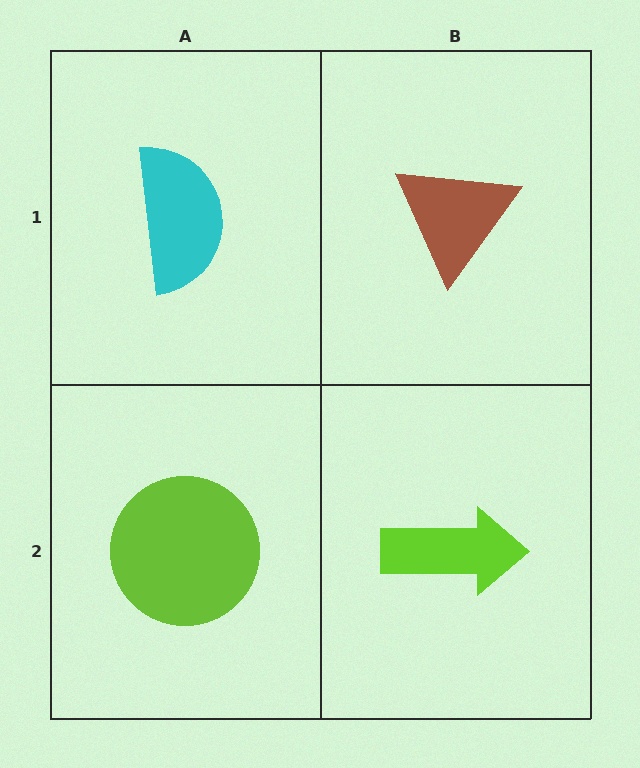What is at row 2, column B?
A lime arrow.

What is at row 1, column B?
A brown triangle.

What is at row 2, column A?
A lime circle.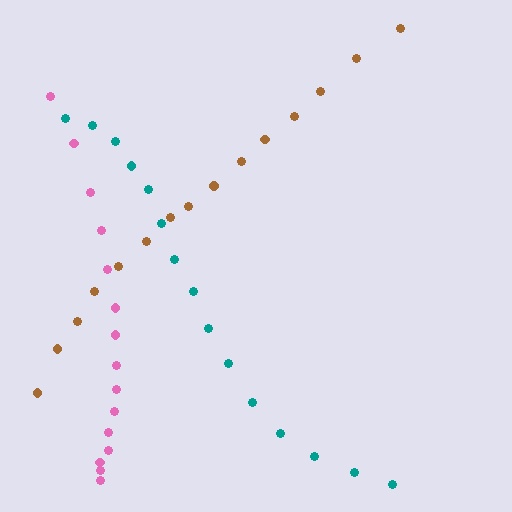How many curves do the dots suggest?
There are 3 distinct paths.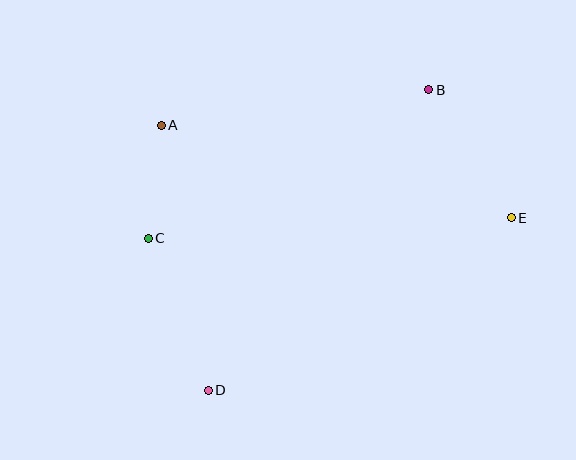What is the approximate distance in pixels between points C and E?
The distance between C and E is approximately 364 pixels.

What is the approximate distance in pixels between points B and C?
The distance between B and C is approximately 317 pixels.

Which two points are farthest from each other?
Points B and D are farthest from each other.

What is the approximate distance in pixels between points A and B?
The distance between A and B is approximately 270 pixels.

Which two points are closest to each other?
Points A and C are closest to each other.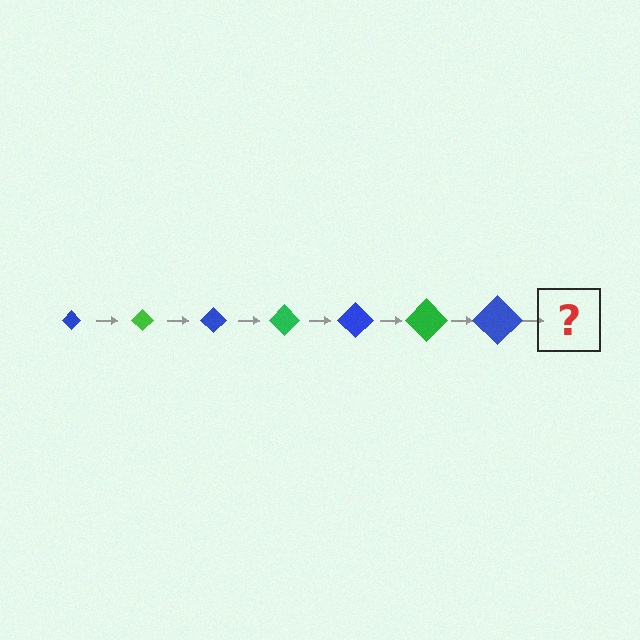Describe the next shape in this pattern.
It should be a green diamond, larger than the previous one.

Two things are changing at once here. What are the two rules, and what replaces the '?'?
The two rules are that the diamond grows larger each step and the color cycles through blue and green. The '?' should be a green diamond, larger than the previous one.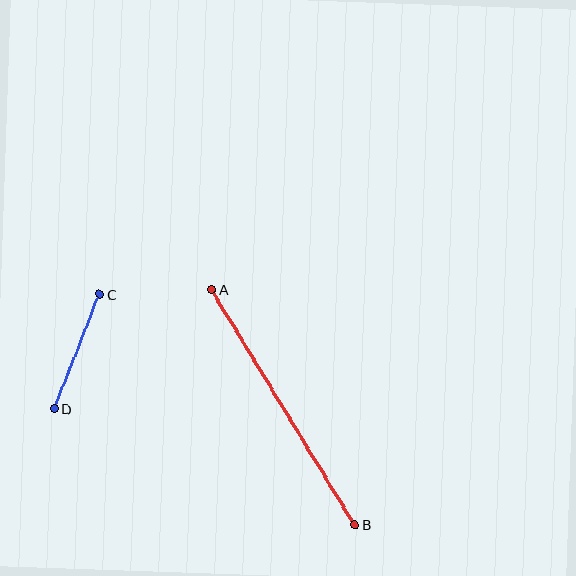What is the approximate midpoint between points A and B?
The midpoint is at approximately (283, 407) pixels.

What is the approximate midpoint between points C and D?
The midpoint is at approximately (77, 352) pixels.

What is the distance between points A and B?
The distance is approximately 276 pixels.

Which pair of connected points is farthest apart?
Points A and B are farthest apart.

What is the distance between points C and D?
The distance is approximately 123 pixels.